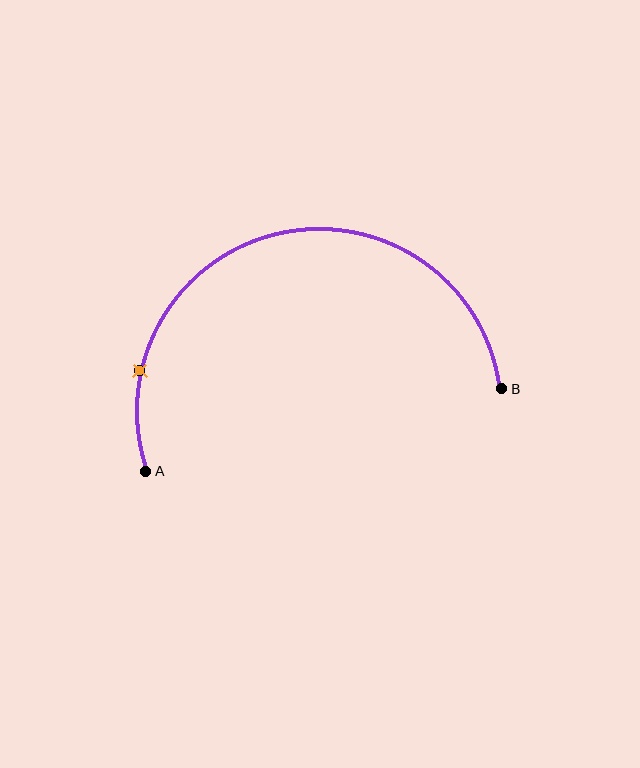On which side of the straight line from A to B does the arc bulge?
The arc bulges above the straight line connecting A and B.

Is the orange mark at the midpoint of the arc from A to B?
No. The orange mark lies on the arc but is closer to endpoint A. The arc midpoint would be at the point on the curve equidistant along the arc from both A and B.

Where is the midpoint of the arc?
The arc midpoint is the point on the curve farthest from the straight line joining A and B. It sits above that line.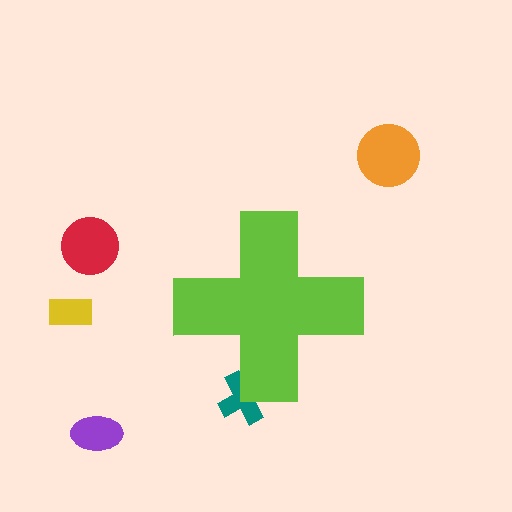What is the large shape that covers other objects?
A lime cross.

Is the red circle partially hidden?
No, the red circle is fully visible.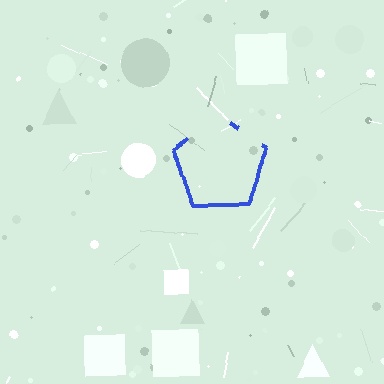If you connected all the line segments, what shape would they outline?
They would outline a pentagon.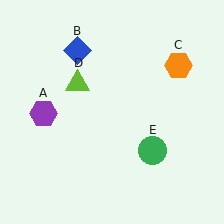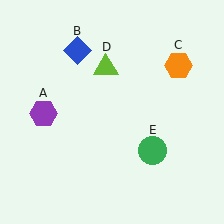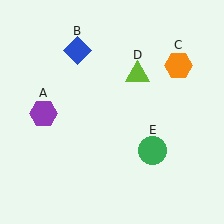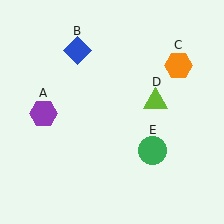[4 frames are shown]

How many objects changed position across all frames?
1 object changed position: lime triangle (object D).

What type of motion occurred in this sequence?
The lime triangle (object D) rotated clockwise around the center of the scene.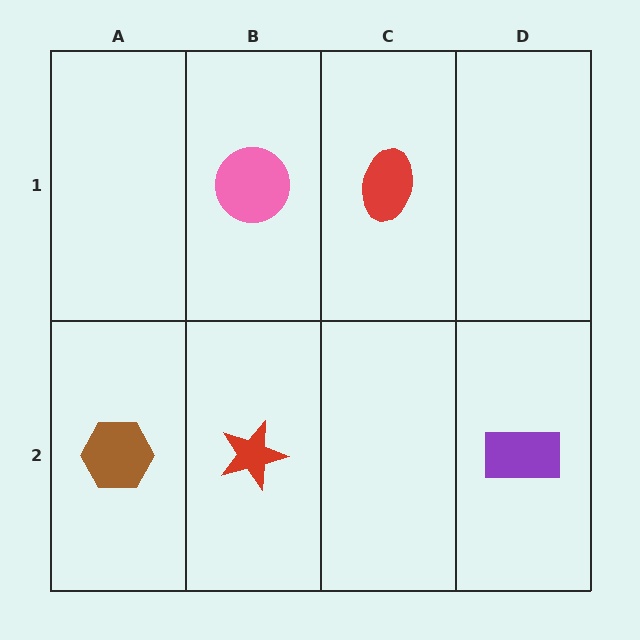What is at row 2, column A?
A brown hexagon.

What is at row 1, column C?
A red ellipse.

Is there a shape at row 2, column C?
No, that cell is empty.